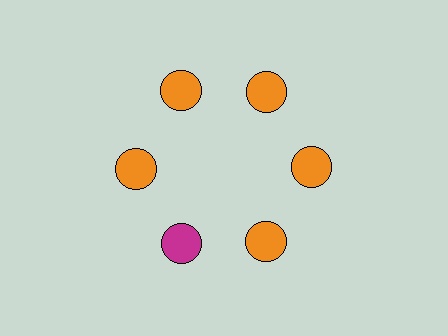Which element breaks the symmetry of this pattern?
The magenta circle at roughly the 7 o'clock position breaks the symmetry. All other shapes are orange circles.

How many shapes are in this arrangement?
There are 6 shapes arranged in a ring pattern.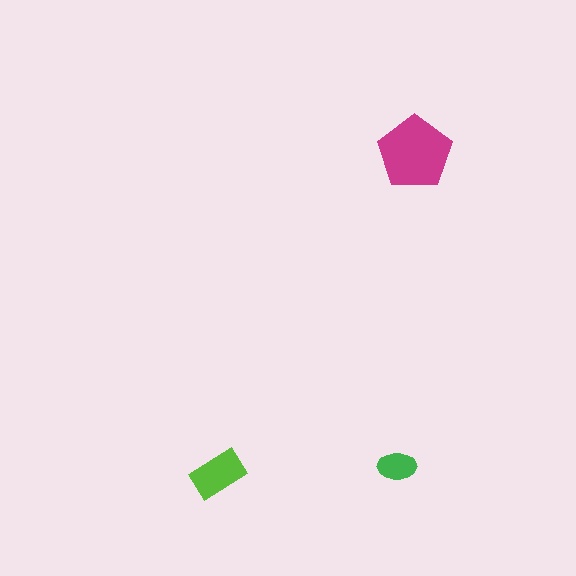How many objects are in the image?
There are 3 objects in the image.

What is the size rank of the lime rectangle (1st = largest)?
2nd.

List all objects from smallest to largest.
The green ellipse, the lime rectangle, the magenta pentagon.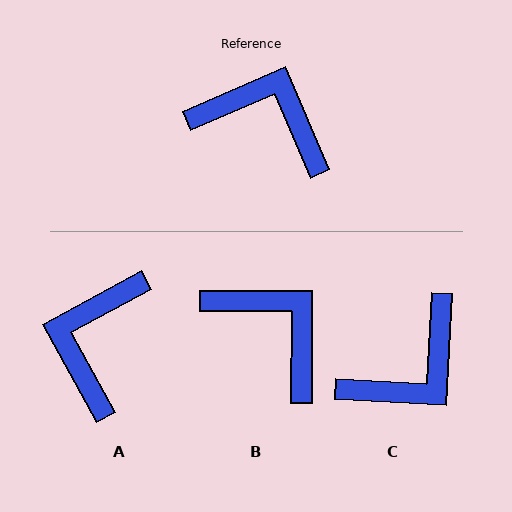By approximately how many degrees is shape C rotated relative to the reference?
Approximately 116 degrees clockwise.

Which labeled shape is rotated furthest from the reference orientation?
C, about 116 degrees away.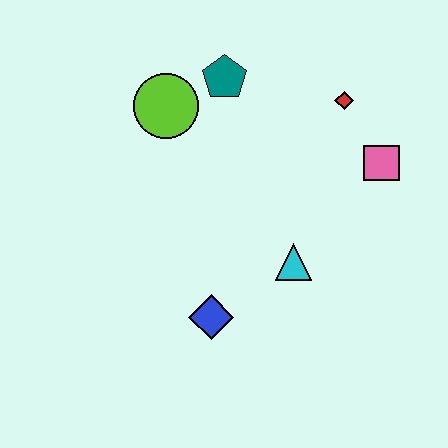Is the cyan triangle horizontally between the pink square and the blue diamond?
Yes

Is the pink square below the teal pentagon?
Yes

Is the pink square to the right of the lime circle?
Yes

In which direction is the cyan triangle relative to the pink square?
The cyan triangle is below the pink square.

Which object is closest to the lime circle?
The teal pentagon is closest to the lime circle.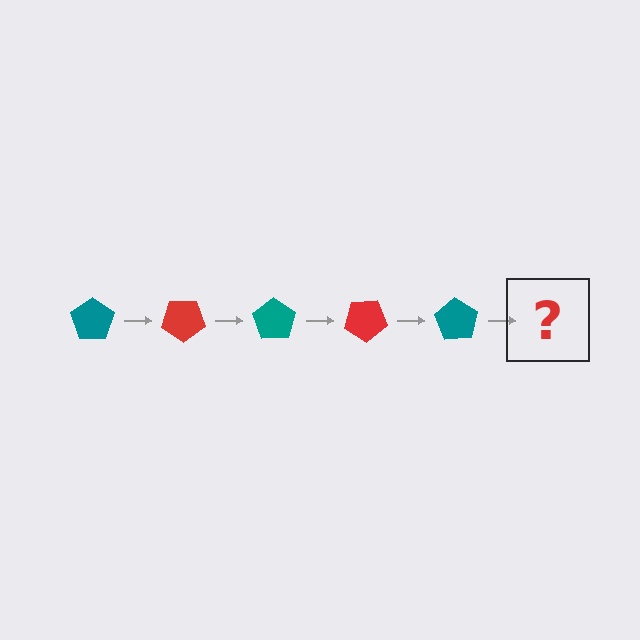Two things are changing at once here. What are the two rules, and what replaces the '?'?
The two rules are that it rotates 35 degrees each step and the color cycles through teal and red. The '?' should be a red pentagon, rotated 175 degrees from the start.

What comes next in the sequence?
The next element should be a red pentagon, rotated 175 degrees from the start.